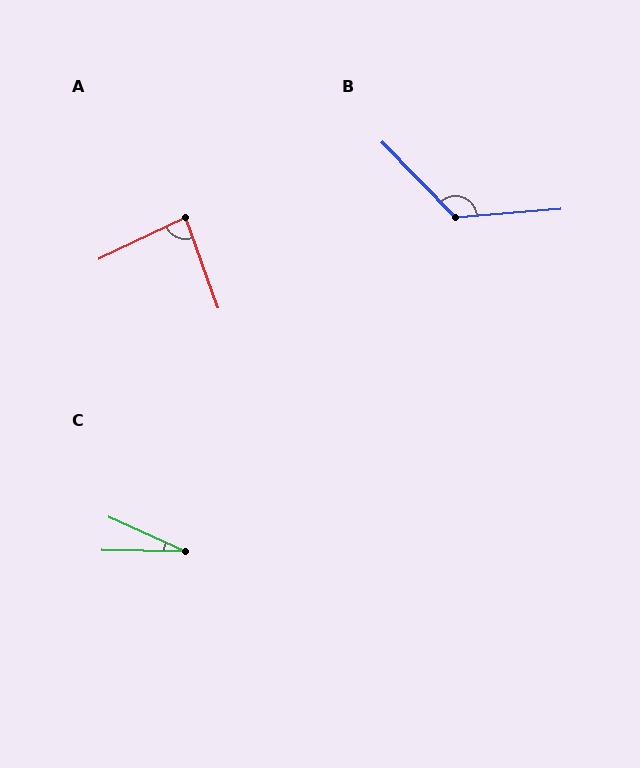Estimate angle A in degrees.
Approximately 84 degrees.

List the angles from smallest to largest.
C (23°), A (84°), B (130°).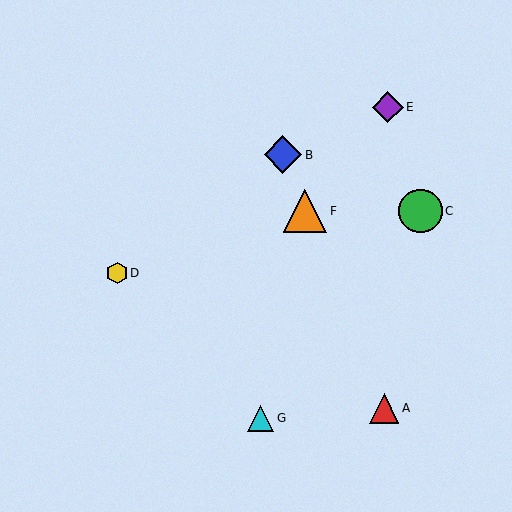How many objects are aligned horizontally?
2 objects (C, F) are aligned horizontally.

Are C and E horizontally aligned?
No, C is at y≈211 and E is at y≈107.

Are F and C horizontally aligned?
Yes, both are at y≈211.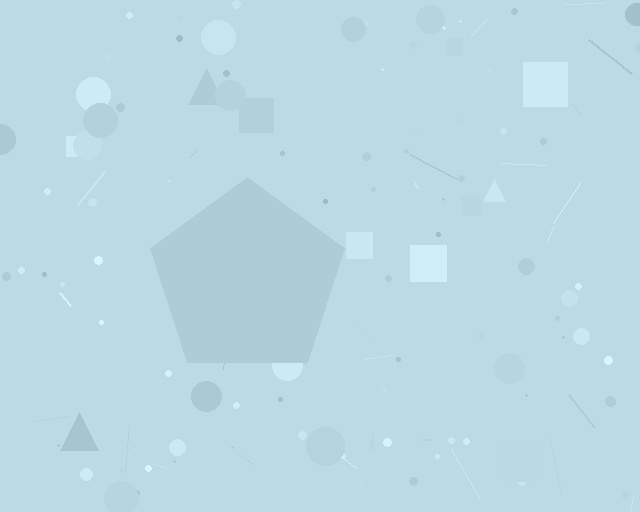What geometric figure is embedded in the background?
A pentagon is embedded in the background.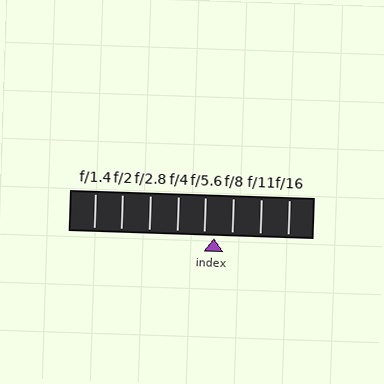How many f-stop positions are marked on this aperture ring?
There are 8 f-stop positions marked.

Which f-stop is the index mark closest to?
The index mark is closest to f/5.6.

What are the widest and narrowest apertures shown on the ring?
The widest aperture shown is f/1.4 and the narrowest is f/16.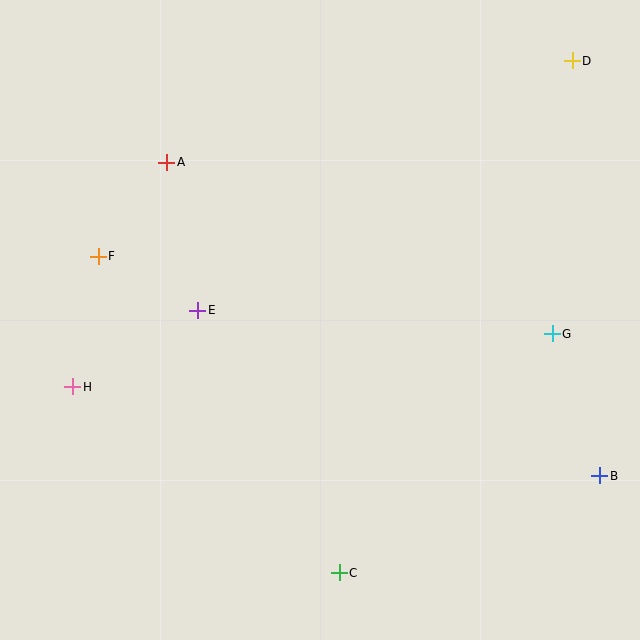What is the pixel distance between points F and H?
The distance between F and H is 133 pixels.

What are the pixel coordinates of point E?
Point E is at (197, 310).